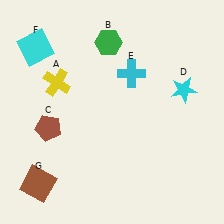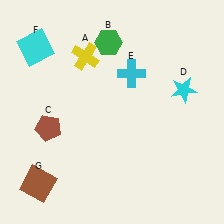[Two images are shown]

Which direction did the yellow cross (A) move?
The yellow cross (A) moved right.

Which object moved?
The yellow cross (A) moved right.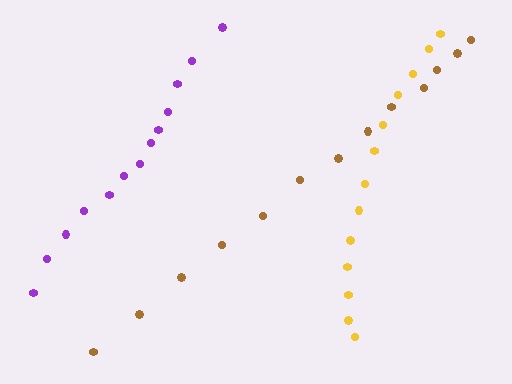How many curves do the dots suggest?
There are 3 distinct paths.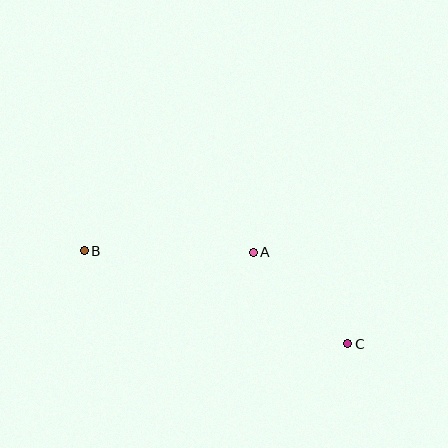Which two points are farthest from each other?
Points B and C are farthest from each other.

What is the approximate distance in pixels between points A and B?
The distance between A and B is approximately 169 pixels.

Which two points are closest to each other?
Points A and C are closest to each other.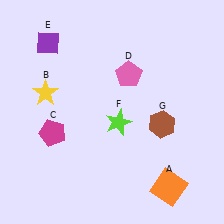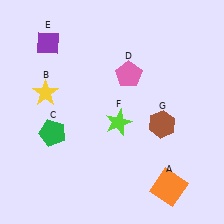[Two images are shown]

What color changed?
The pentagon (C) changed from magenta in Image 1 to green in Image 2.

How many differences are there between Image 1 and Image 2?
There is 1 difference between the two images.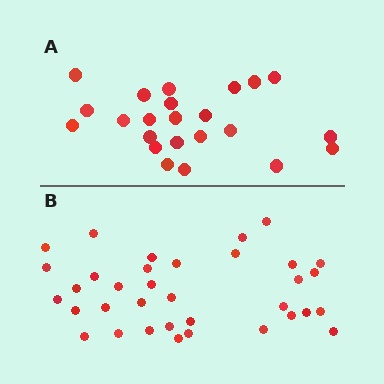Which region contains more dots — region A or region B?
Region B (the bottom region) has more dots.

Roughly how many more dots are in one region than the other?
Region B has roughly 12 or so more dots than region A.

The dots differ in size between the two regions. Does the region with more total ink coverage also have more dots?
No. Region A has more total ink coverage because its dots are larger, but region B actually contains more individual dots. Total area can be misleading — the number of items is what matters here.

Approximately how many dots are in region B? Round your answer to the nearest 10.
About 40 dots. (The exact count is 35, which rounds to 40.)